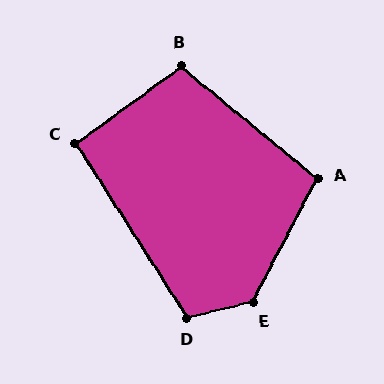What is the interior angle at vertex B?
Approximately 104 degrees (obtuse).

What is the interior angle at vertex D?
Approximately 109 degrees (obtuse).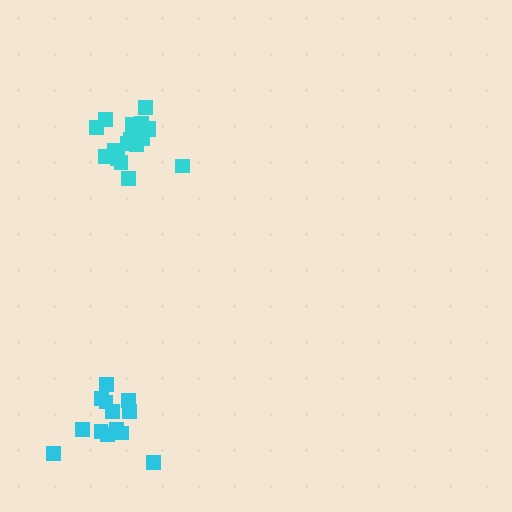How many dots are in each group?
Group 1: 17 dots, Group 2: 14 dots (31 total).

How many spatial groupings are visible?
There are 2 spatial groupings.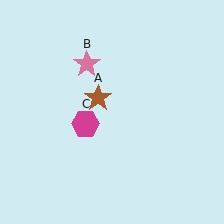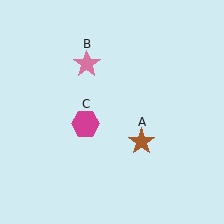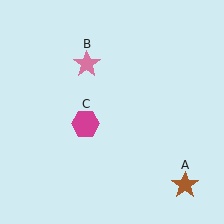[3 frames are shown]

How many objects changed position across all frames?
1 object changed position: brown star (object A).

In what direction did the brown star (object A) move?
The brown star (object A) moved down and to the right.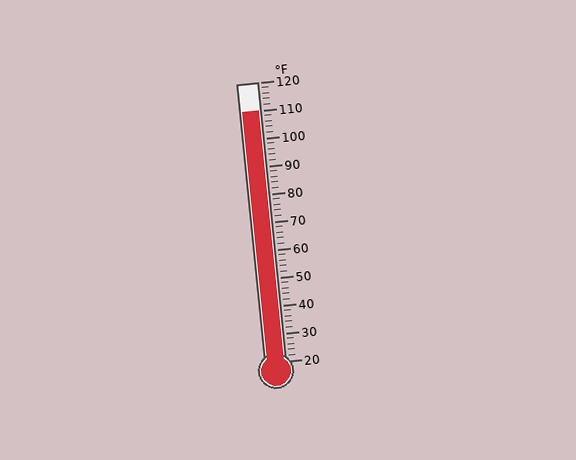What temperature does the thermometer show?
The thermometer shows approximately 110°F.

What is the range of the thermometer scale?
The thermometer scale ranges from 20°F to 120°F.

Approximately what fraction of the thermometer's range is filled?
The thermometer is filled to approximately 90% of its range.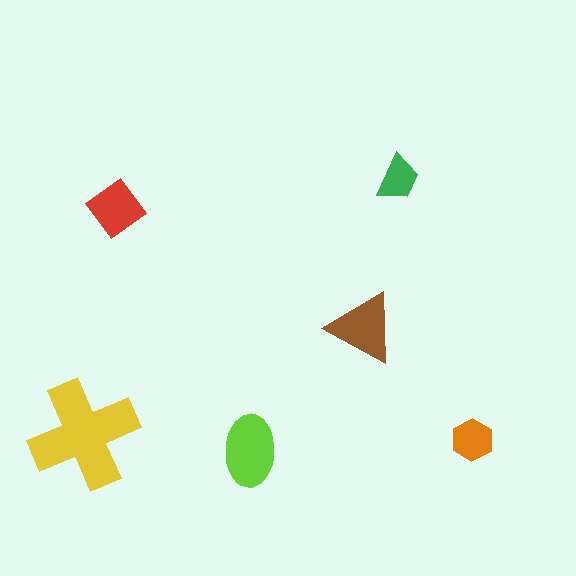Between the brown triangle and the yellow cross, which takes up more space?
The yellow cross.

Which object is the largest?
The yellow cross.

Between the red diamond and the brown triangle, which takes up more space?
The brown triangle.